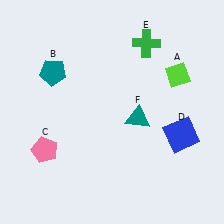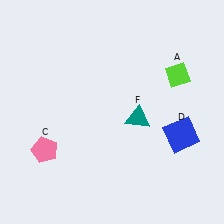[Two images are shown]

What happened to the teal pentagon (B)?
The teal pentagon (B) was removed in Image 2. It was in the top-left area of Image 1.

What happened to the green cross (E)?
The green cross (E) was removed in Image 2. It was in the top-right area of Image 1.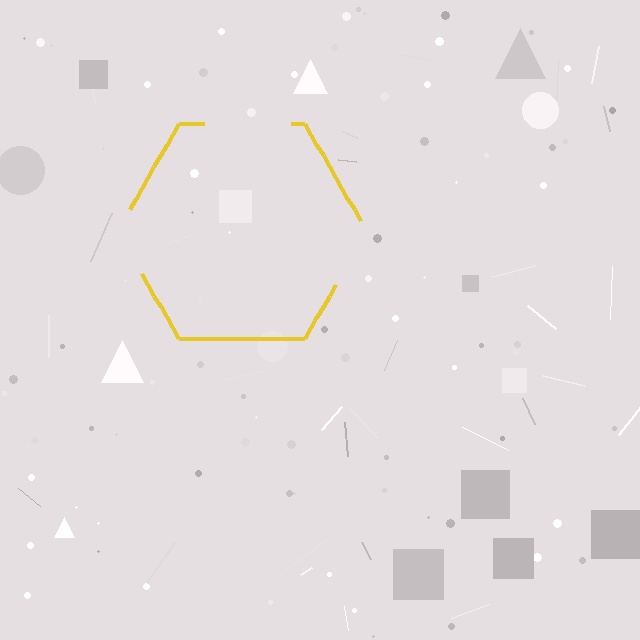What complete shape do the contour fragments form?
The contour fragments form a hexagon.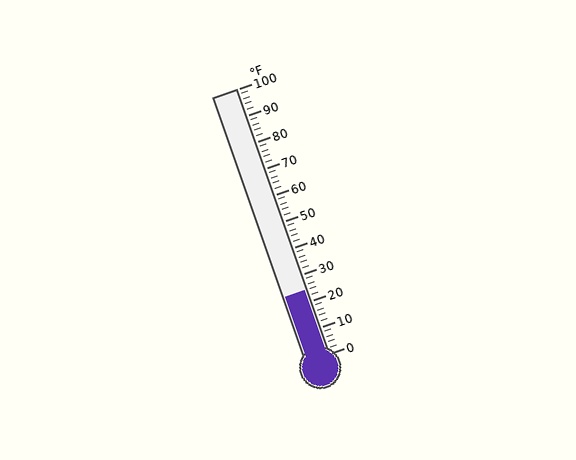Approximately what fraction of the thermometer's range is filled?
The thermometer is filled to approximately 25% of its range.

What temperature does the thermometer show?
The thermometer shows approximately 24°F.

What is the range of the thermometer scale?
The thermometer scale ranges from 0°F to 100°F.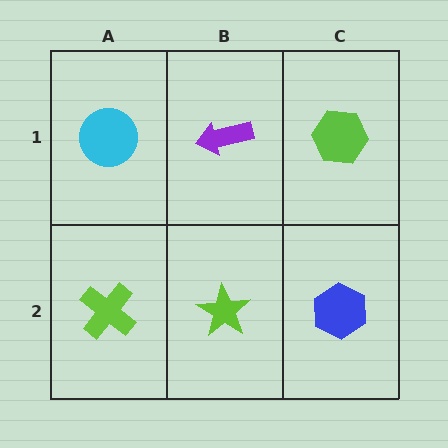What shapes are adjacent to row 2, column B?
A purple arrow (row 1, column B), a lime cross (row 2, column A), a blue hexagon (row 2, column C).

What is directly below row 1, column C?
A blue hexagon.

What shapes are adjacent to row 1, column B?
A lime star (row 2, column B), a cyan circle (row 1, column A), a lime hexagon (row 1, column C).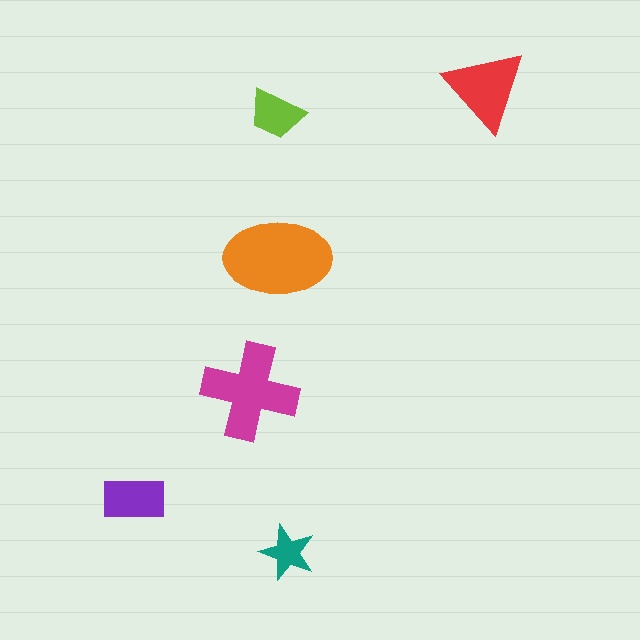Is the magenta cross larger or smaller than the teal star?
Larger.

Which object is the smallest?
The teal star.